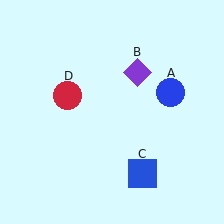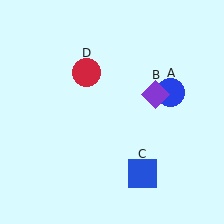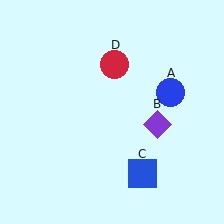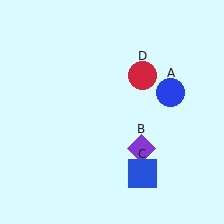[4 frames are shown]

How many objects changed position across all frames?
2 objects changed position: purple diamond (object B), red circle (object D).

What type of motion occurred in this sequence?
The purple diamond (object B), red circle (object D) rotated clockwise around the center of the scene.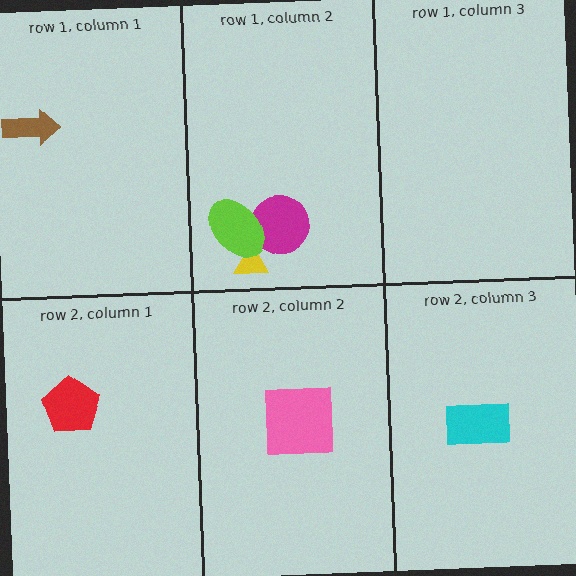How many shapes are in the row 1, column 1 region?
1.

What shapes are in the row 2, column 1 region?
The red pentagon.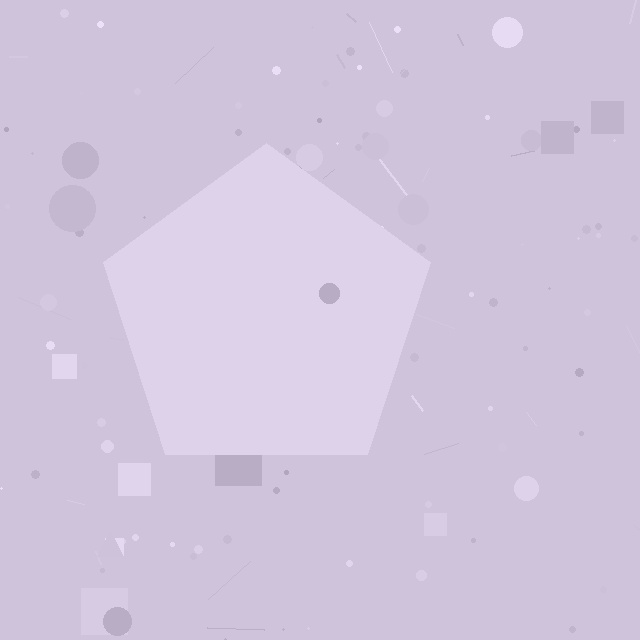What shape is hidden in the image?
A pentagon is hidden in the image.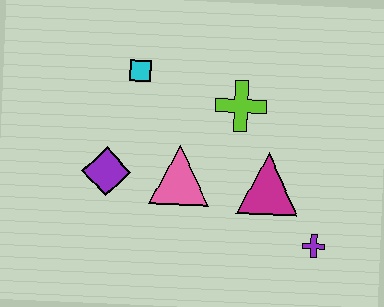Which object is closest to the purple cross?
The magenta triangle is closest to the purple cross.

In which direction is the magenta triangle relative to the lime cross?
The magenta triangle is below the lime cross.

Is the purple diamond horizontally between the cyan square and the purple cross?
No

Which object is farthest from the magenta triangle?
The cyan square is farthest from the magenta triangle.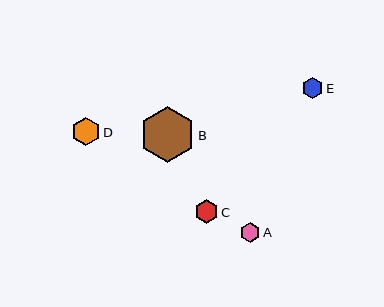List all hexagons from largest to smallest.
From largest to smallest: B, D, C, E, A.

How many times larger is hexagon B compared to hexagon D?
Hexagon B is approximately 1.9 times the size of hexagon D.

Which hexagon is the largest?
Hexagon B is the largest with a size of approximately 56 pixels.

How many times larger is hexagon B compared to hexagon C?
Hexagon B is approximately 2.3 times the size of hexagon C.